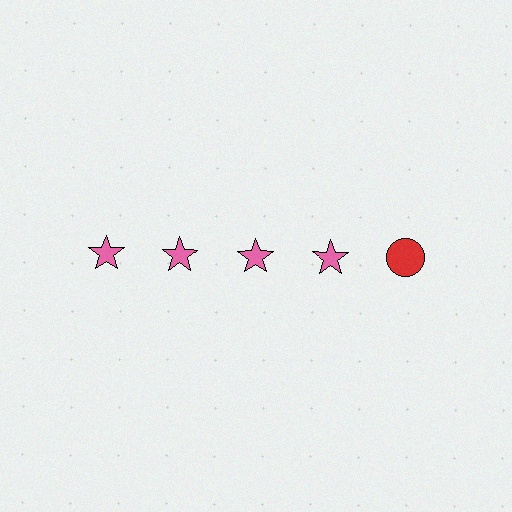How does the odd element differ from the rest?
It differs in both color (red instead of pink) and shape (circle instead of star).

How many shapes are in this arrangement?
There are 5 shapes arranged in a grid pattern.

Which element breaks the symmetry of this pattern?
The red circle in the top row, rightmost column breaks the symmetry. All other shapes are pink stars.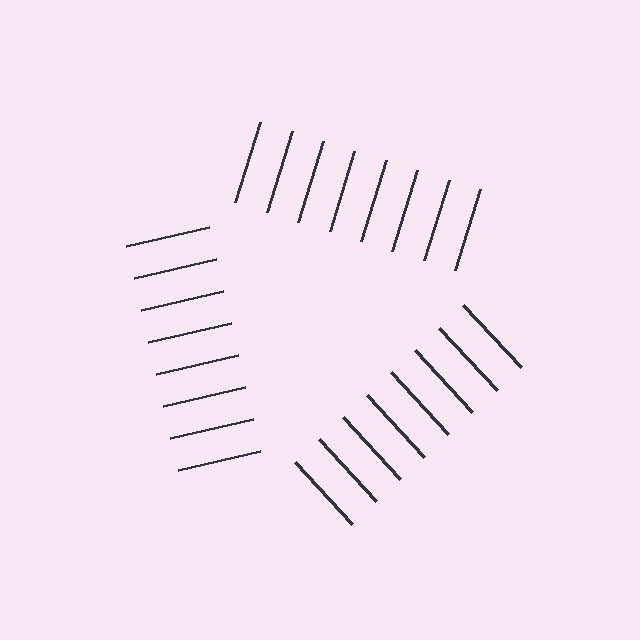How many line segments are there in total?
24 — 8 along each of the 3 edges.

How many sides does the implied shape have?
3 sides — the line-ends trace a triangle.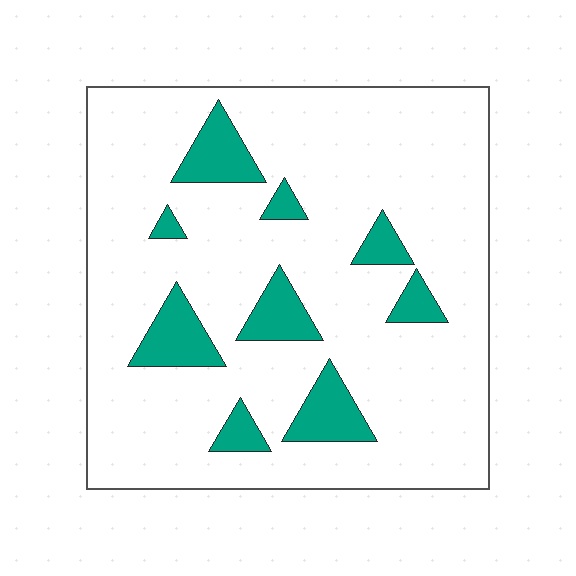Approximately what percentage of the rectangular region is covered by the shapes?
Approximately 15%.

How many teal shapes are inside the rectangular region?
9.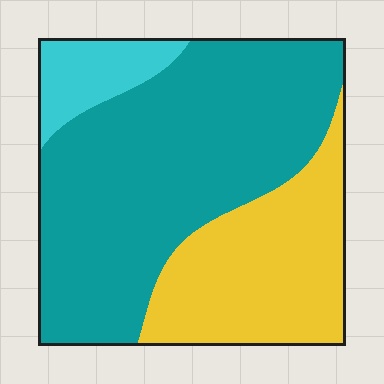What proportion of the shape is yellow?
Yellow takes up between a quarter and a half of the shape.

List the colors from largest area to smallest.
From largest to smallest: teal, yellow, cyan.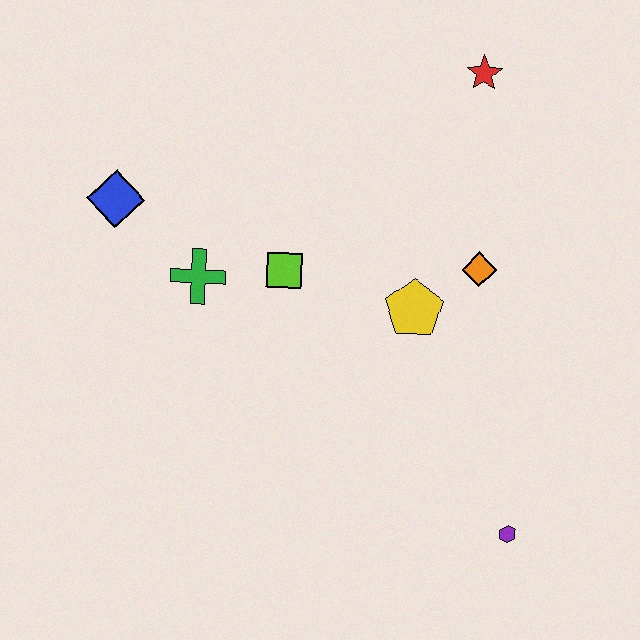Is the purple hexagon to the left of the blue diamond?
No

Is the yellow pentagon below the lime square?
Yes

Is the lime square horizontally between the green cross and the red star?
Yes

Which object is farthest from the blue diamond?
The purple hexagon is farthest from the blue diamond.